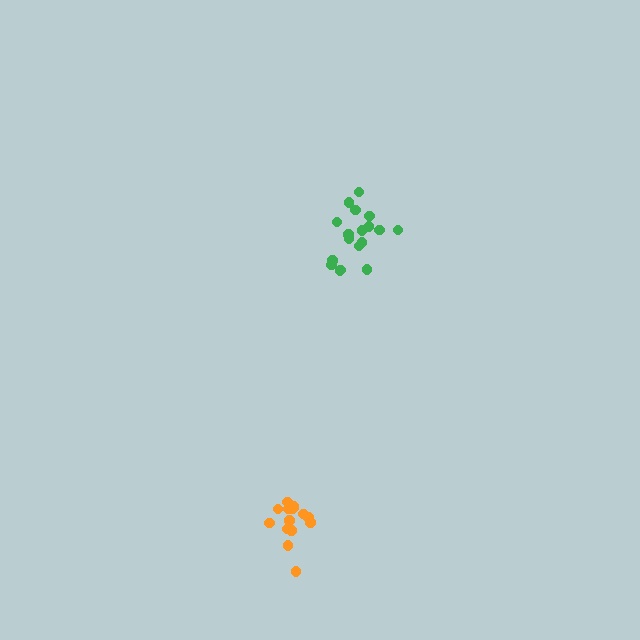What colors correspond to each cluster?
The clusters are colored: orange, green.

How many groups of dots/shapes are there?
There are 2 groups.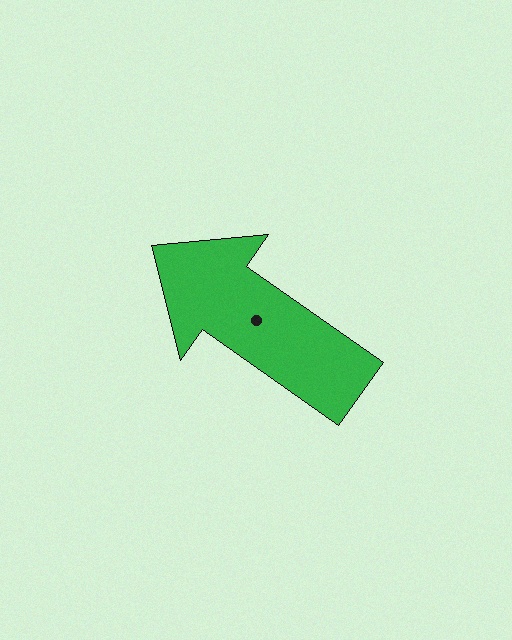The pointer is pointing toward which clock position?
Roughly 10 o'clock.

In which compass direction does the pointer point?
Northwest.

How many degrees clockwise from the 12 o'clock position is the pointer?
Approximately 305 degrees.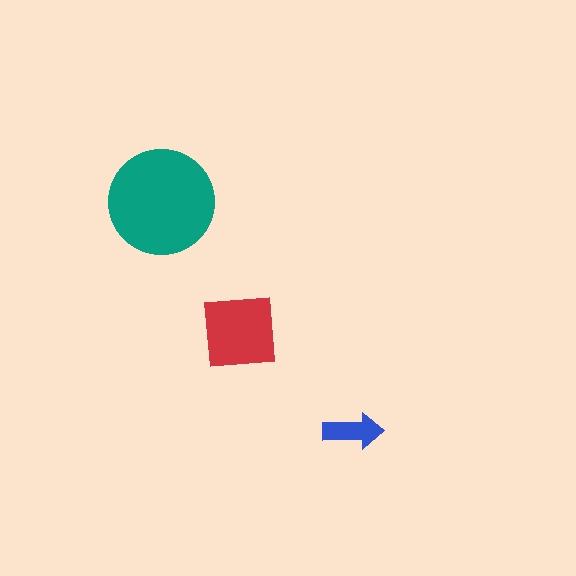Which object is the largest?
The teal circle.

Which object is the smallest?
The blue arrow.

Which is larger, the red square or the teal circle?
The teal circle.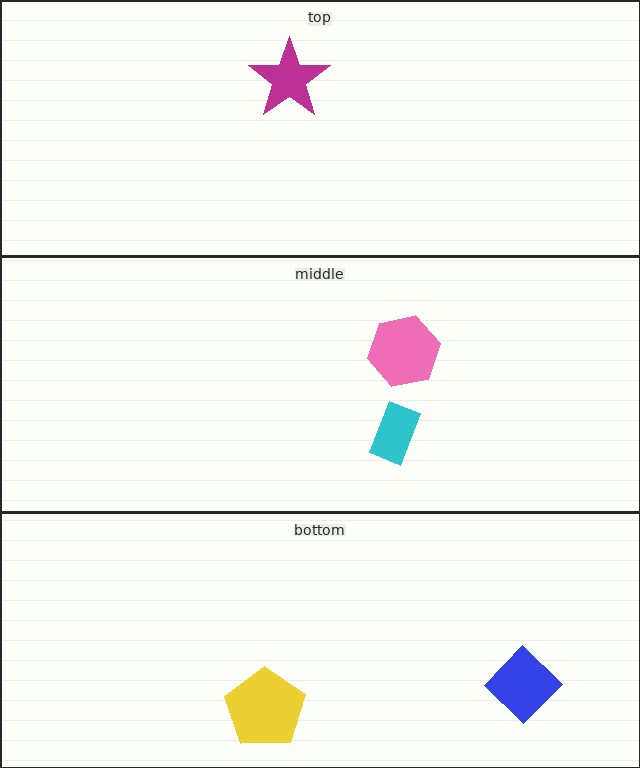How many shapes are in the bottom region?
2.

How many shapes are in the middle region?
2.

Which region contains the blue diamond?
The bottom region.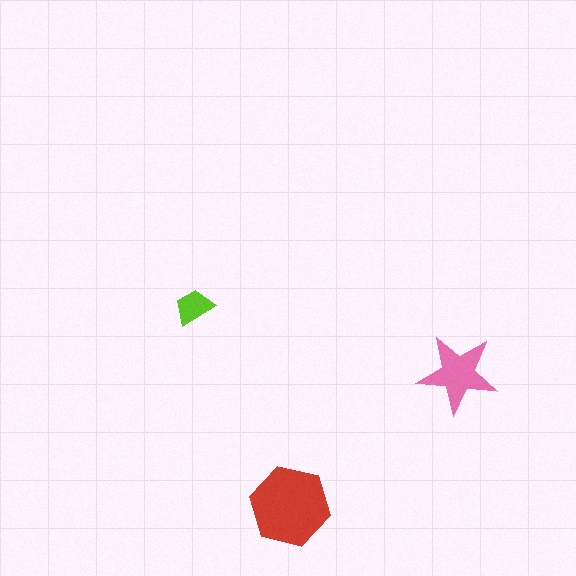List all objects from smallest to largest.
The lime trapezoid, the pink star, the red hexagon.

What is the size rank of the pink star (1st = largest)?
2nd.